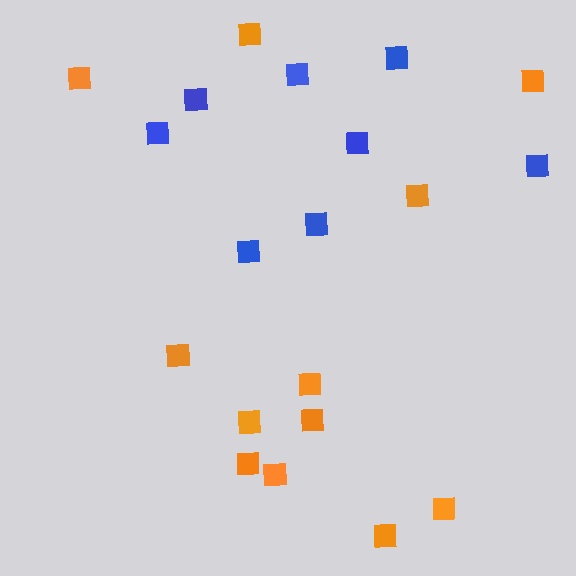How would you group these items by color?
There are 2 groups: one group of orange squares (12) and one group of blue squares (8).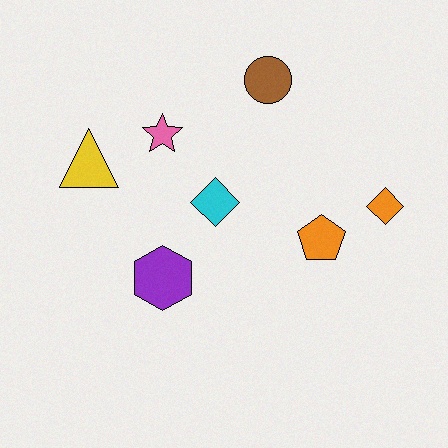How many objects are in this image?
There are 7 objects.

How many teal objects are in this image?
There are no teal objects.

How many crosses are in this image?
There are no crosses.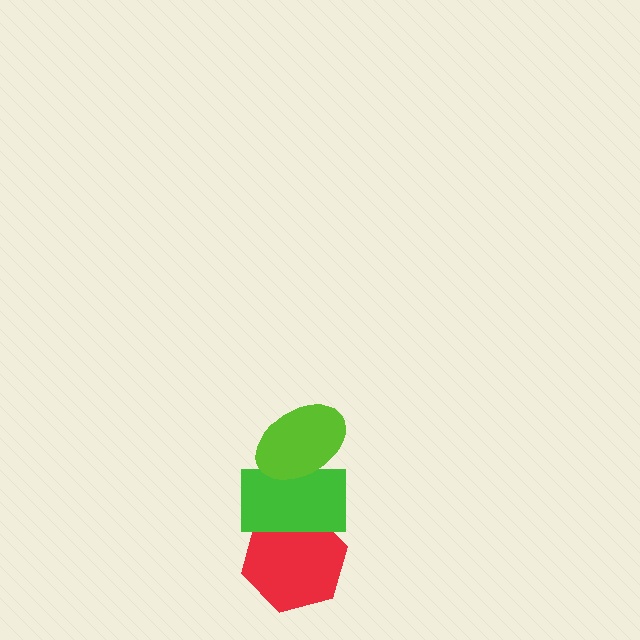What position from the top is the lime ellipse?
The lime ellipse is 1st from the top.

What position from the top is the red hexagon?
The red hexagon is 3rd from the top.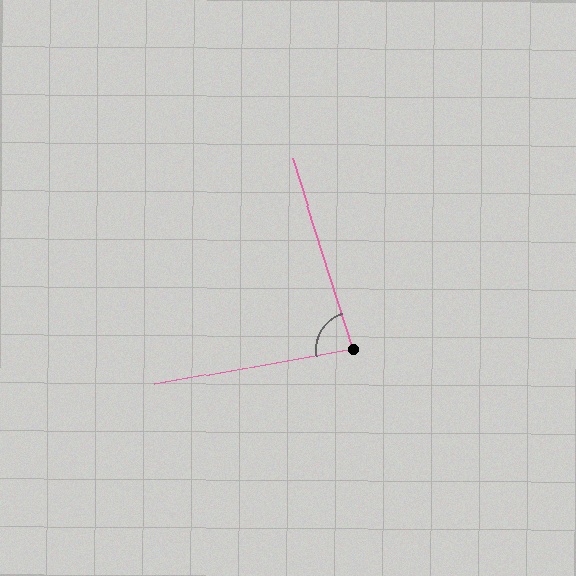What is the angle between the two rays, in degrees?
Approximately 83 degrees.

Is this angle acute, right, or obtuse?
It is acute.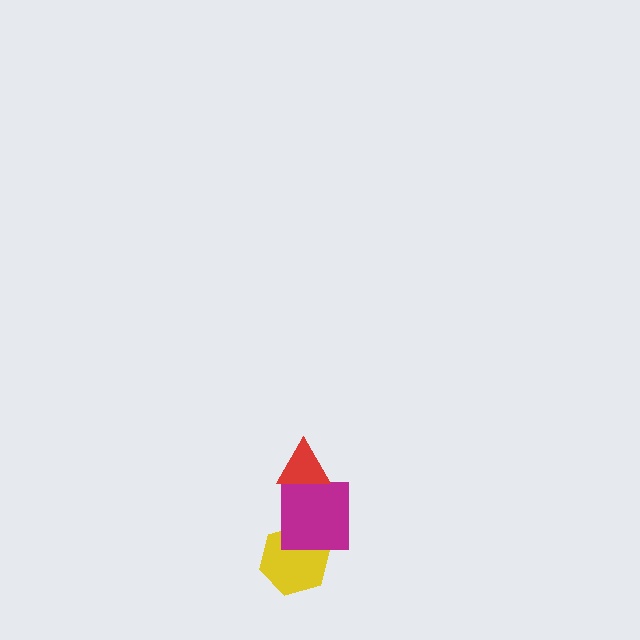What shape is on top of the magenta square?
The red triangle is on top of the magenta square.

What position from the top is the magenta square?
The magenta square is 2nd from the top.